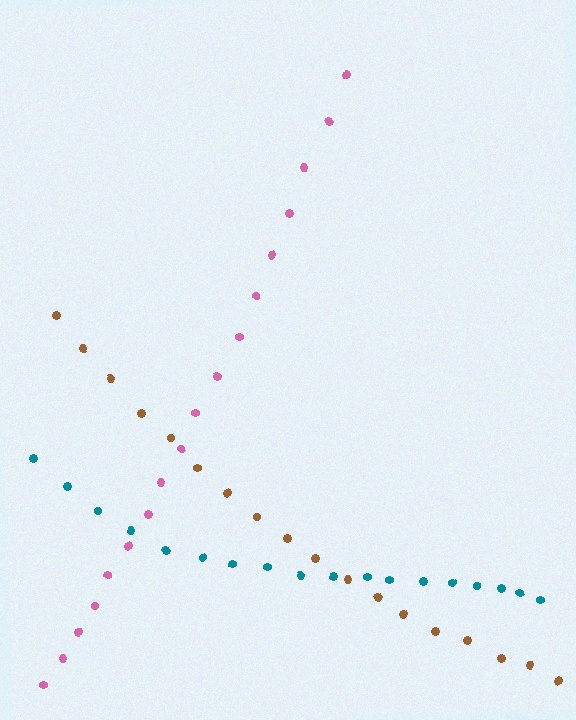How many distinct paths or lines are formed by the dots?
There are 3 distinct paths.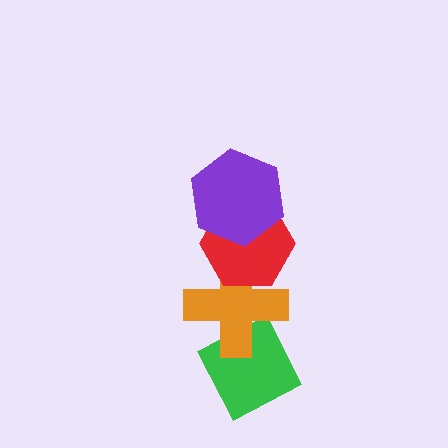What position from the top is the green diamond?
The green diamond is 4th from the top.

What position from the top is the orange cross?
The orange cross is 3rd from the top.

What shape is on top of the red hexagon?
The purple hexagon is on top of the red hexagon.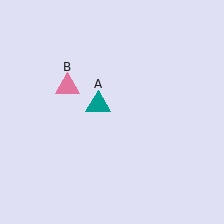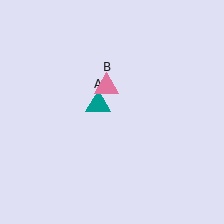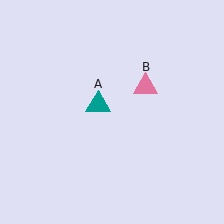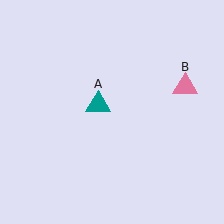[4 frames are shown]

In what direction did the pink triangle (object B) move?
The pink triangle (object B) moved right.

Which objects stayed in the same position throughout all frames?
Teal triangle (object A) remained stationary.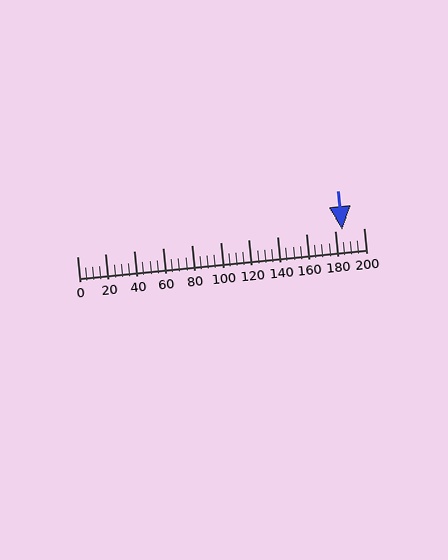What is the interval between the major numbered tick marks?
The major tick marks are spaced 20 units apart.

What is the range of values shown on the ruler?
The ruler shows values from 0 to 200.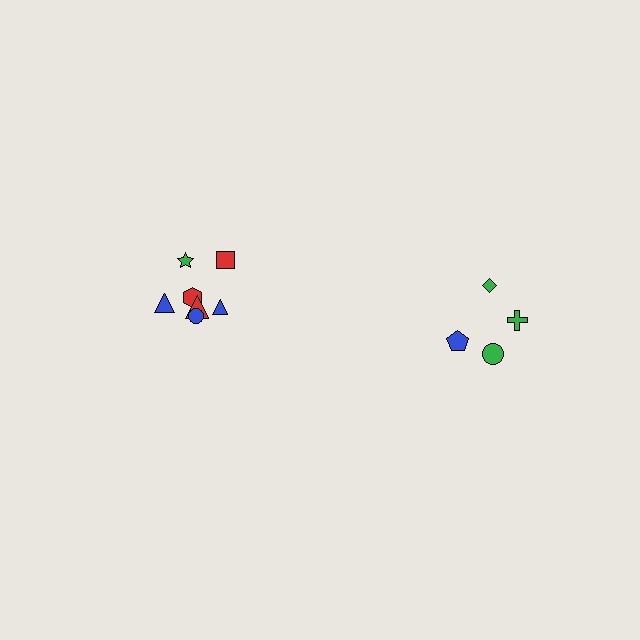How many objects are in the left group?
There are 7 objects.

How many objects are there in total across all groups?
There are 11 objects.